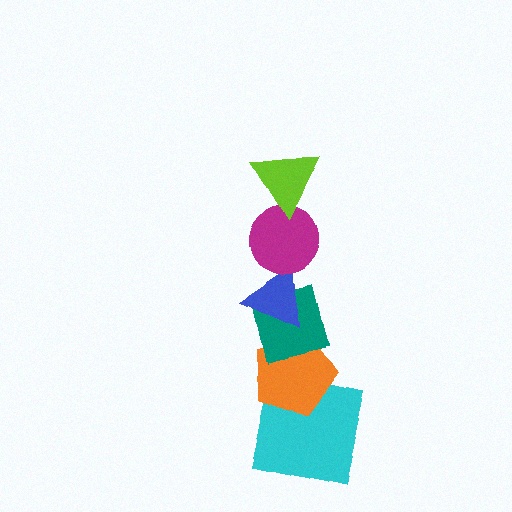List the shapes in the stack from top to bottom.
From top to bottom: the lime triangle, the magenta circle, the blue triangle, the teal square, the orange pentagon, the cyan square.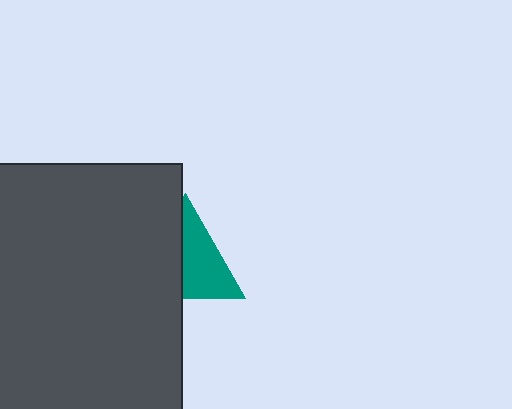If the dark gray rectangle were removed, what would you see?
You would see the complete teal triangle.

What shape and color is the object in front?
The object in front is a dark gray rectangle.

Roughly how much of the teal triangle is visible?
About half of it is visible (roughly 53%).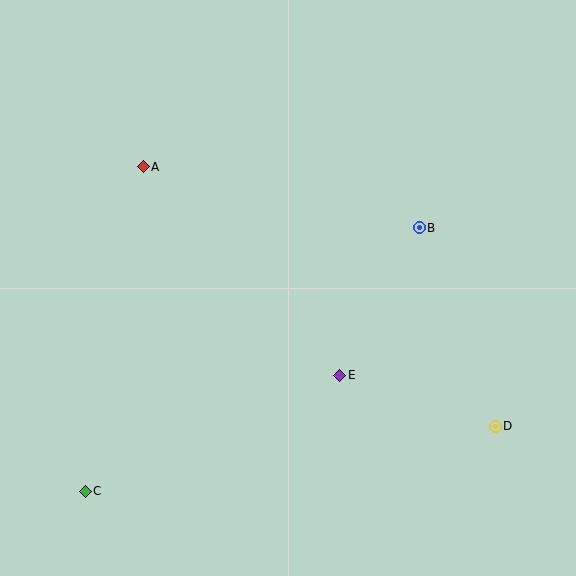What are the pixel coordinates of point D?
Point D is at (495, 426).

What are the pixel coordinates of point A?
Point A is at (143, 167).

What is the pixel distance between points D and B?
The distance between D and B is 213 pixels.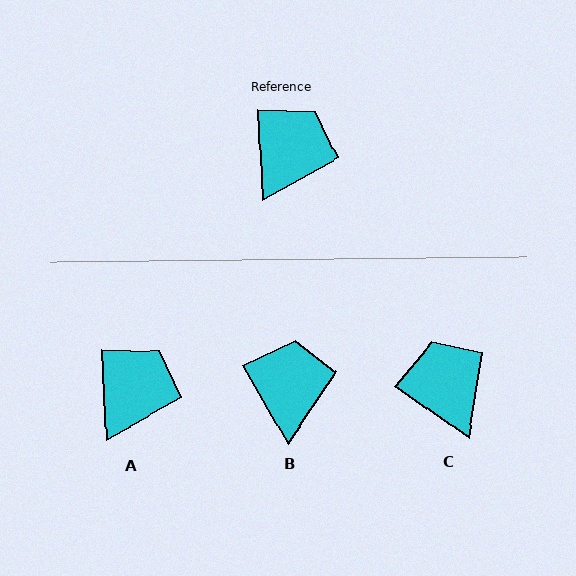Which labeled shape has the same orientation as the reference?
A.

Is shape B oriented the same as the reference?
No, it is off by about 27 degrees.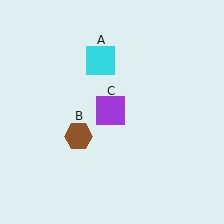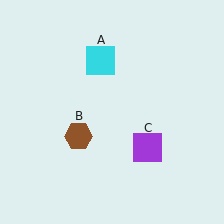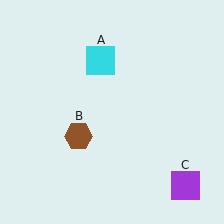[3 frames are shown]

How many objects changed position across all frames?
1 object changed position: purple square (object C).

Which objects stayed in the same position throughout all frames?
Cyan square (object A) and brown hexagon (object B) remained stationary.